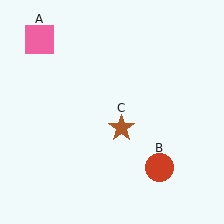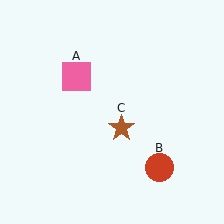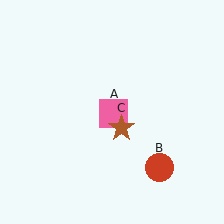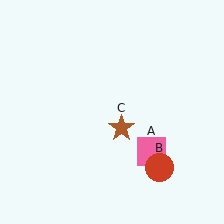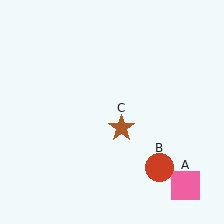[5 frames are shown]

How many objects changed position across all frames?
1 object changed position: pink square (object A).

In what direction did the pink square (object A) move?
The pink square (object A) moved down and to the right.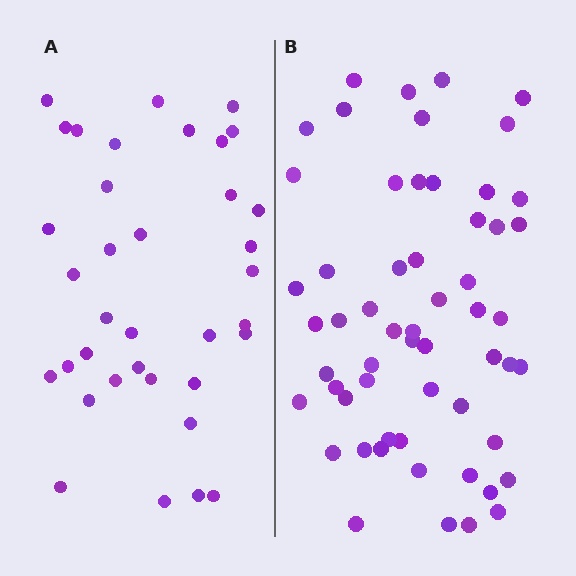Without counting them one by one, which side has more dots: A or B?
Region B (the right region) has more dots.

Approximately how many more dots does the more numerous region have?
Region B has approximately 20 more dots than region A.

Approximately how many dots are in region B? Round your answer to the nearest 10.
About 60 dots. (The exact count is 57, which rounds to 60.)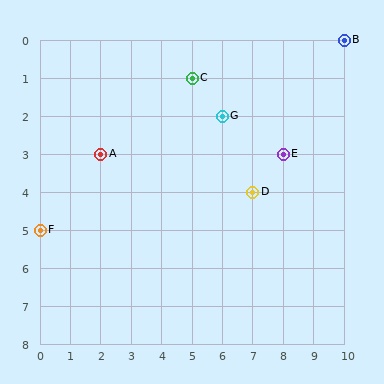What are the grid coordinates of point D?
Point D is at grid coordinates (7, 4).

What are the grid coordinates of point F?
Point F is at grid coordinates (0, 5).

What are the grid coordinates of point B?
Point B is at grid coordinates (10, 0).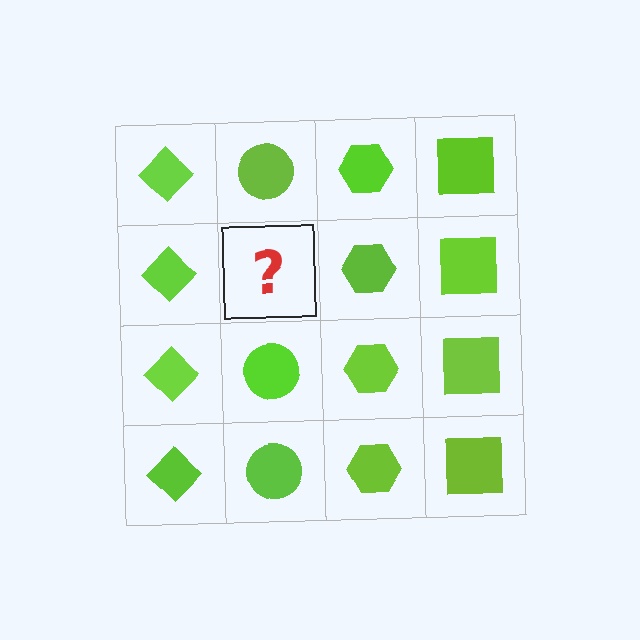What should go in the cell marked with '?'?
The missing cell should contain a lime circle.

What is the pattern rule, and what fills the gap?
The rule is that each column has a consistent shape. The gap should be filled with a lime circle.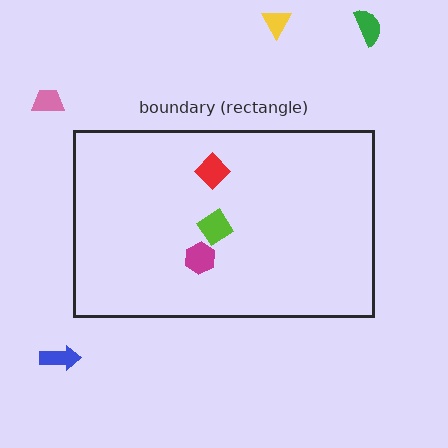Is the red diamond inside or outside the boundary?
Inside.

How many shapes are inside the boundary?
3 inside, 4 outside.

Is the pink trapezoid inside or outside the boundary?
Outside.